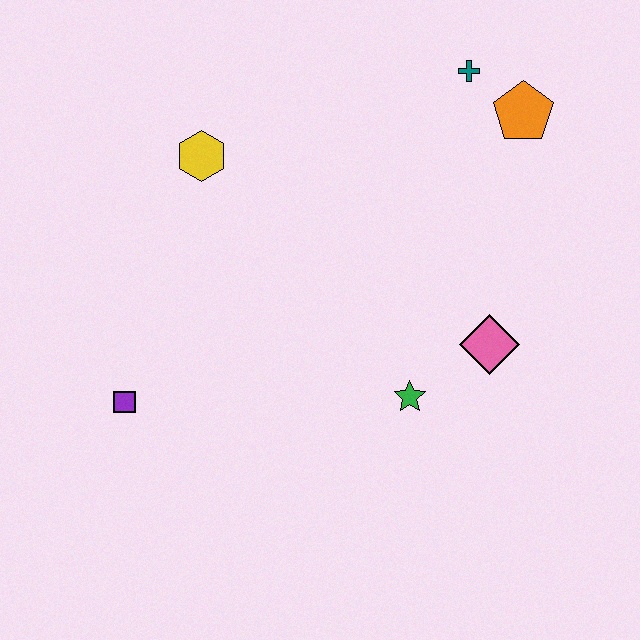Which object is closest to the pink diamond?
The green star is closest to the pink diamond.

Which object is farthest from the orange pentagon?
The purple square is farthest from the orange pentagon.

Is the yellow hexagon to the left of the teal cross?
Yes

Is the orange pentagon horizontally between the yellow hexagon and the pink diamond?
No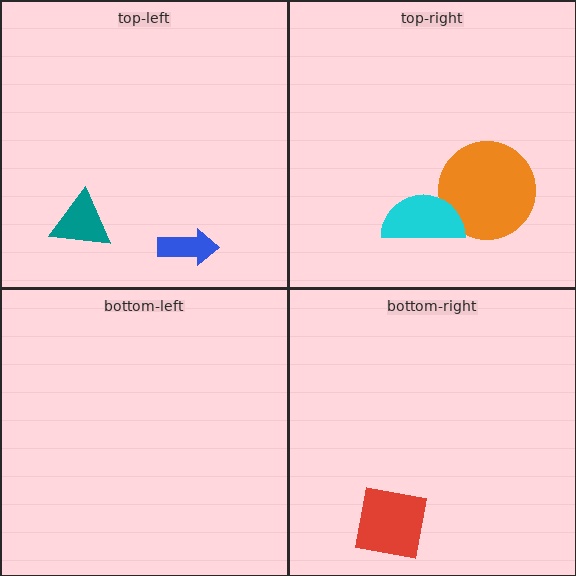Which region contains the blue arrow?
The top-left region.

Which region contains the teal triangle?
The top-left region.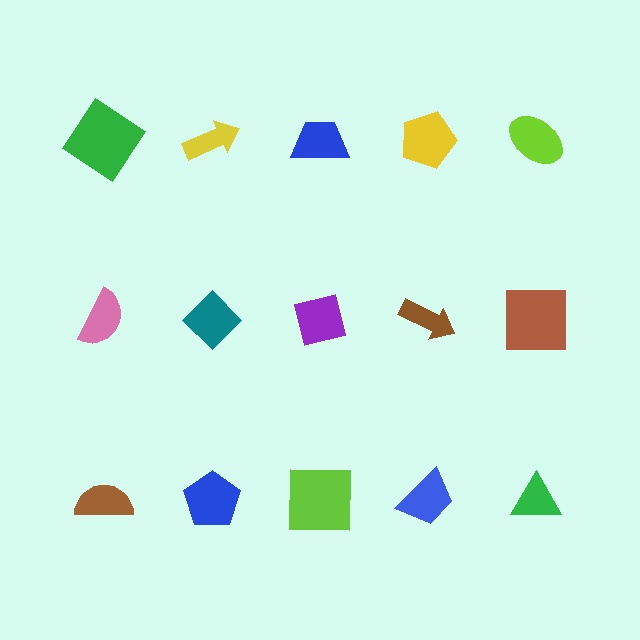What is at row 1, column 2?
A yellow arrow.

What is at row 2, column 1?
A pink semicircle.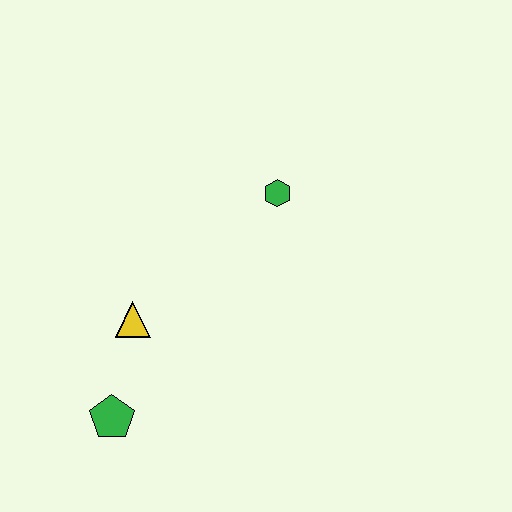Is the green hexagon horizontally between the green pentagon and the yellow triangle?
No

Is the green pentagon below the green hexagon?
Yes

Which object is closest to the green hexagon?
The yellow triangle is closest to the green hexagon.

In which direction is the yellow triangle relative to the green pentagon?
The yellow triangle is above the green pentagon.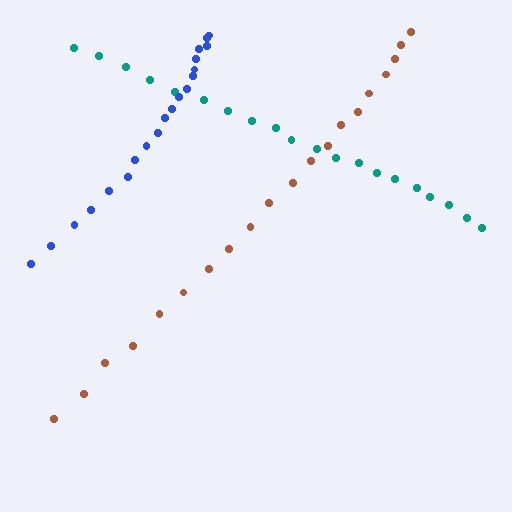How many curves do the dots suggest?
There are 3 distinct paths.